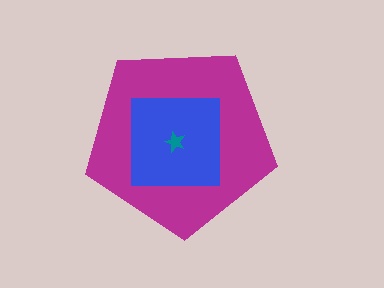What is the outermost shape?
The magenta pentagon.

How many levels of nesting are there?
3.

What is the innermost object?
The teal star.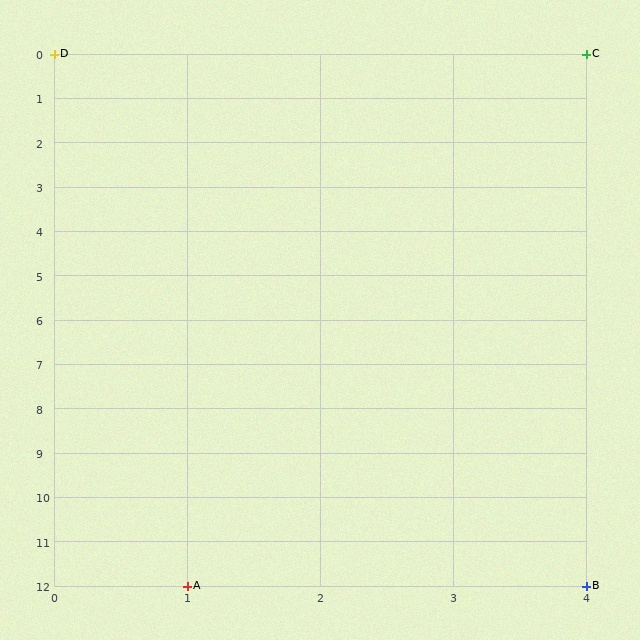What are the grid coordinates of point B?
Point B is at grid coordinates (4, 12).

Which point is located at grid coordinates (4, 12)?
Point B is at (4, 12).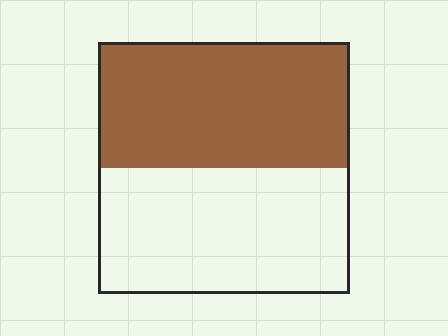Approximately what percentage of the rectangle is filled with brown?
Approximately 50%.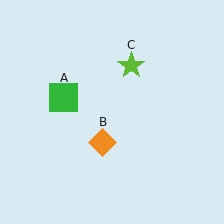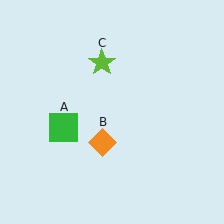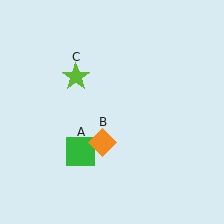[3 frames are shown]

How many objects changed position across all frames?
2 objects changed position: green square (object A), lime star (object C).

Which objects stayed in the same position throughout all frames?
Orange diamond (object B) remained stationary.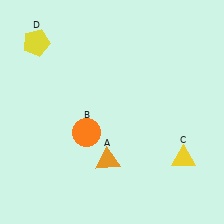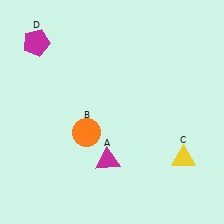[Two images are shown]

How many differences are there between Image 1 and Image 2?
There are 2 differences between the two images.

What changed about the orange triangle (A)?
In Image 1, A is orange. In Image 2, it changed to magenta.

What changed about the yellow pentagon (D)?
In Image 1, D is yellow. In Image 2, it changed to magenta.